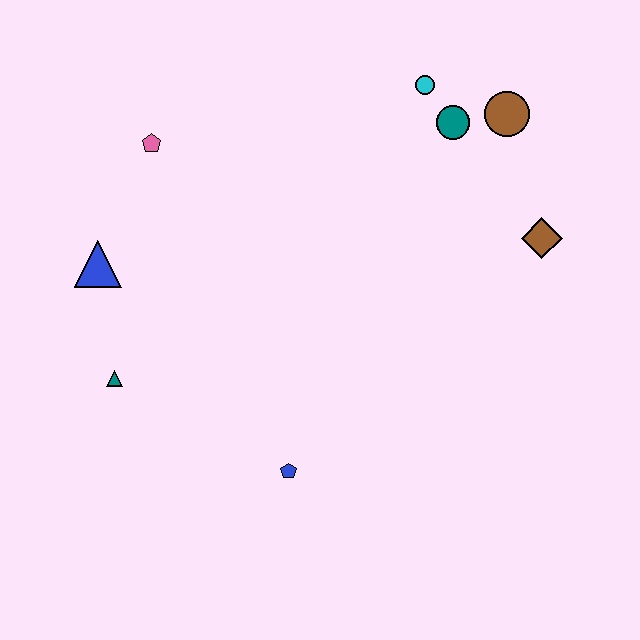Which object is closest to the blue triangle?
The teal triangle is closest to the blue triangle.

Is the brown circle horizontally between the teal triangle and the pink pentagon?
No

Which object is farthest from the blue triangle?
The brown diamond is farthest from the blue triangle.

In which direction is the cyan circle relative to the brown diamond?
The cyan circle is above the brown diamond.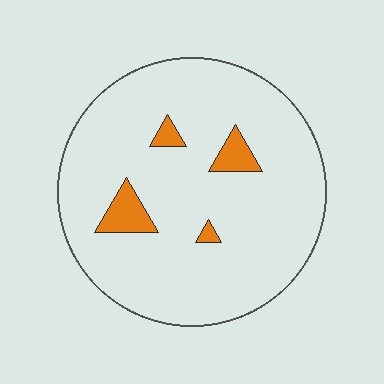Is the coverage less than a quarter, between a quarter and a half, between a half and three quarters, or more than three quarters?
Less than a quarter.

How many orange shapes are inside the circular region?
4.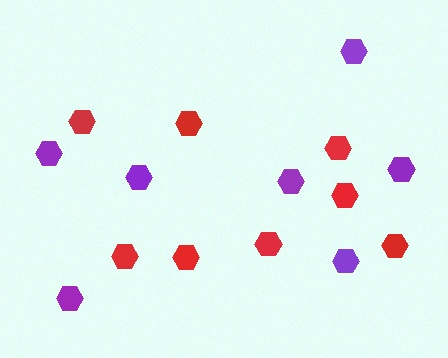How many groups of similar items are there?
There are 2 groups: one group of purple hexagons (7) and one group of red hexagons (8).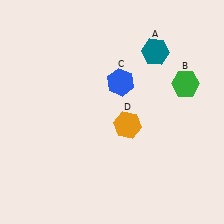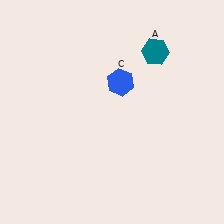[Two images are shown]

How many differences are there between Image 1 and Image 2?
There are 2 differences between the two images.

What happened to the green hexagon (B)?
The green hexagon (B) was removed in Image 2. It was in the top-right area of Image 1.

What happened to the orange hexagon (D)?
The orange hexagon (D) was removed in Image 2. It was in the bottom-right area of Image 1.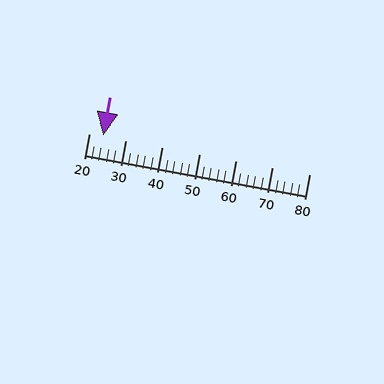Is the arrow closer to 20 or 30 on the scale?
The arrow is closer to 20.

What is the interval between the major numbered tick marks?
The major tick marks are spaced 10 units apart.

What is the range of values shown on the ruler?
The ruler shows values from 20 to 80.